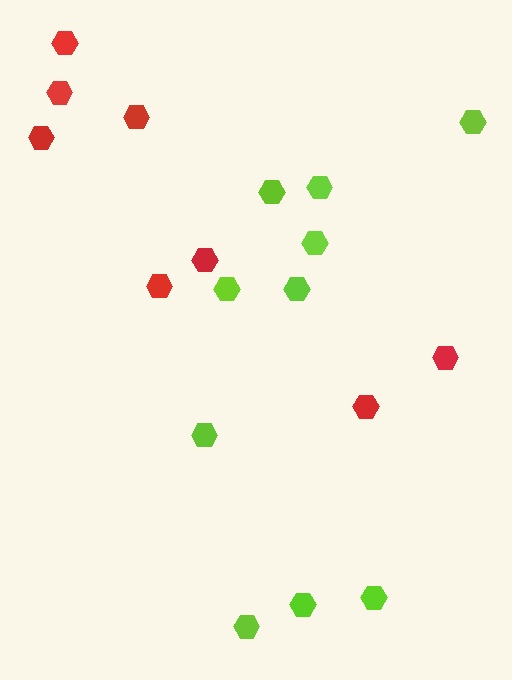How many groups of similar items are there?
There are 2 groups: one group of red hexagons (8) and one group of lime hexagons (10).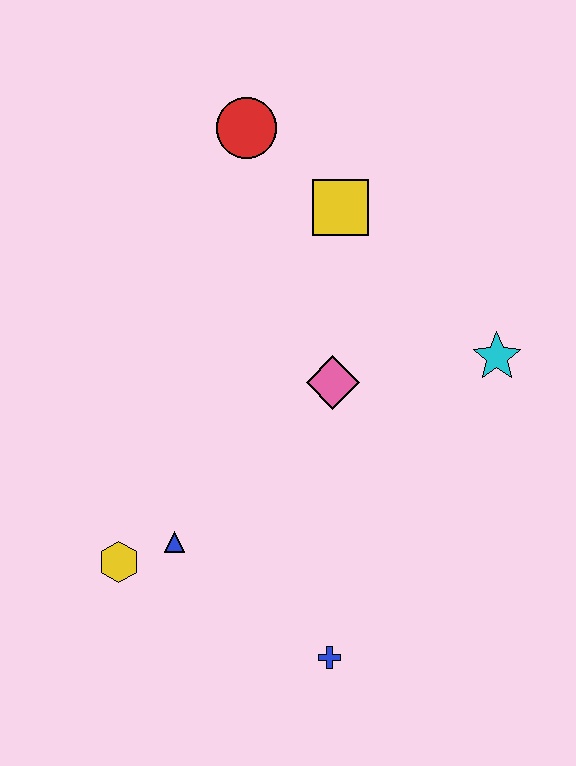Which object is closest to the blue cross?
The blue triangle is closest to the blue cross.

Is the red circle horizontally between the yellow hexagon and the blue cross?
Yes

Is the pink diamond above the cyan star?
No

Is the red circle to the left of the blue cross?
Yes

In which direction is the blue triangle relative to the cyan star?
The blue triangle is to the left of the cyan star.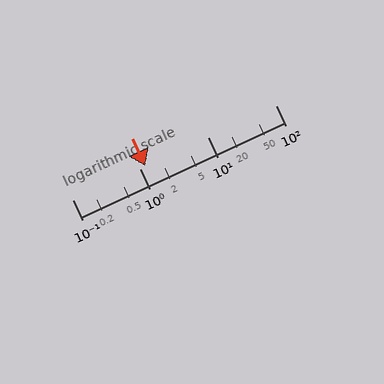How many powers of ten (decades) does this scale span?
The scale spans 3 decades, from 0.1 to 100.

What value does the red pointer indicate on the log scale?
The pointer indicates approximately 1.2.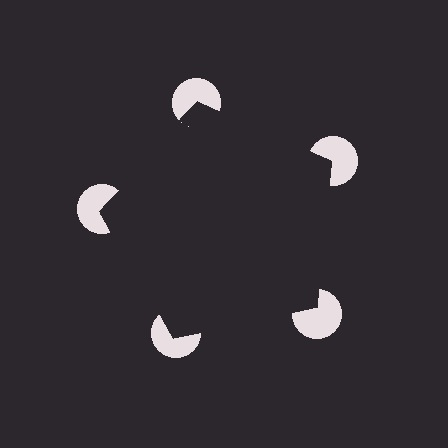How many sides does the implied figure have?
5 sides.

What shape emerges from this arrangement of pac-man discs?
An illusory pentagon — its edges are inferred from the aligned wedge cuts in the pac-man discs, not physically drawn.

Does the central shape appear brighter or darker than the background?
It typically appears slightly darker than the background, even though no actual brightness change is drawn.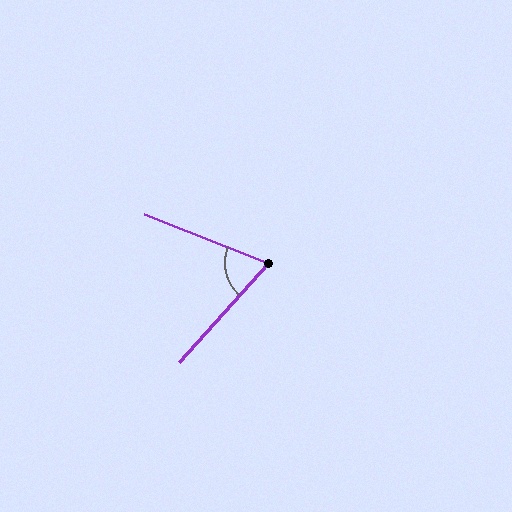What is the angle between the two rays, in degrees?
Approximately 70 degrees.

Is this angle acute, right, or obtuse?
It is acute.